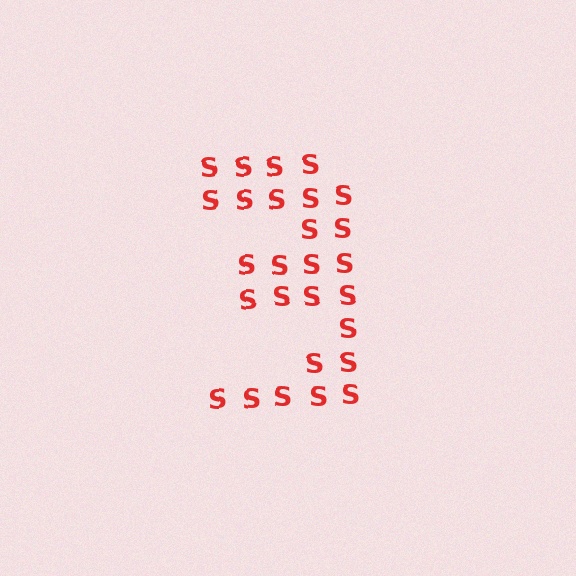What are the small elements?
The small elements are letter S's.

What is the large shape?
The large shape is the digit 3.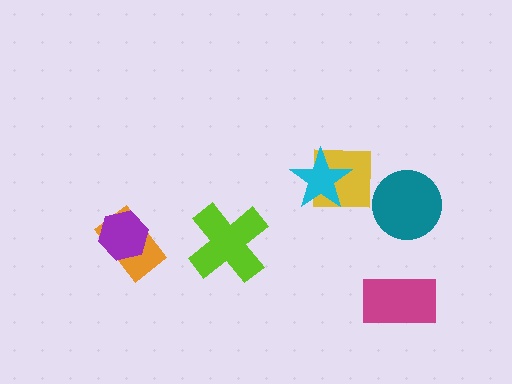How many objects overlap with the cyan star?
1 object overlaps with the cyan star.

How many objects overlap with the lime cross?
0 objects overlap with the lime cross.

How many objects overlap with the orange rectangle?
1 object overlaps with the orange rectangle.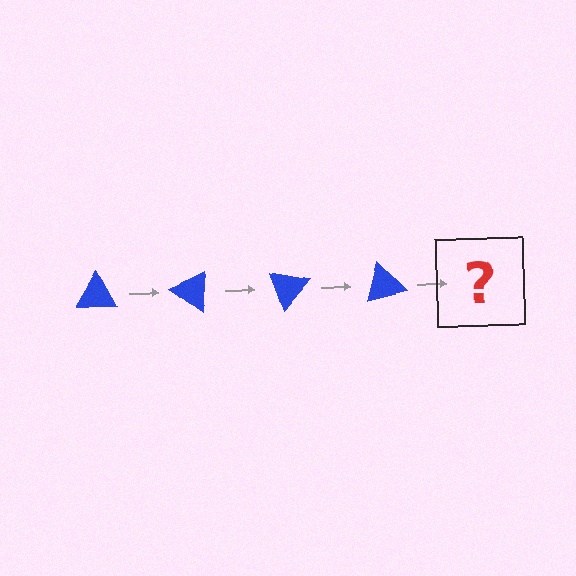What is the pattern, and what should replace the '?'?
The pattern is that the triangle rotates 35 degrees each step. The '?' should be a blue triangle rotated 140 degrees.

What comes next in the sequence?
The next element should be a blue triangle rotated 140 degrees.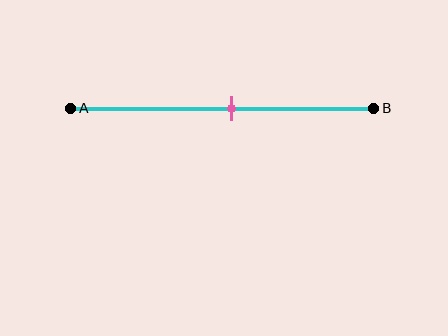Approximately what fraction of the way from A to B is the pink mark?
The pink mark is approximately 55% of the way from A to B.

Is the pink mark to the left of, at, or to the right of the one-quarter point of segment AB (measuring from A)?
The pink mark is to the right of the one-quarter point of segment AB.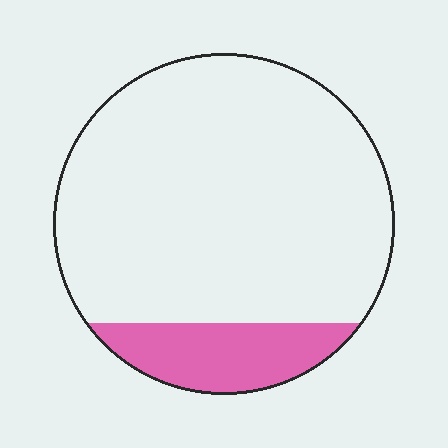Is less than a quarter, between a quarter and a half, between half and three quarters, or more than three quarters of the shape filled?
Less than a quarter.